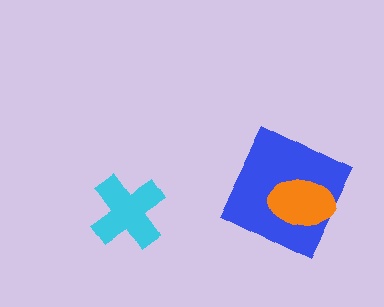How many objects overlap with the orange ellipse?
1 object overlaps with the orange ellipse.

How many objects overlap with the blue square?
1 object overlaps with the blue square.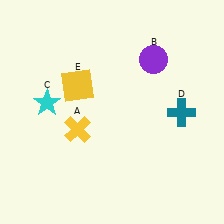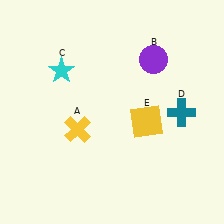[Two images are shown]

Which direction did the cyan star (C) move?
The cyan star (C) moved up.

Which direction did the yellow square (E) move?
The yellow square (E) moved right.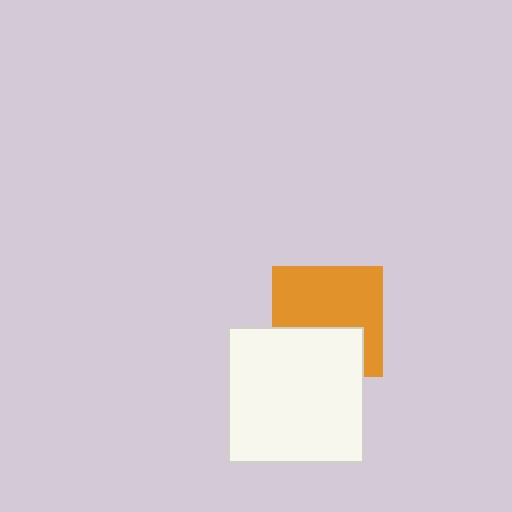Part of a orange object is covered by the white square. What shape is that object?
It is a square.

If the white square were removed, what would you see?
You would see the complete orange square.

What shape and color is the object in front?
The object in front is a white square.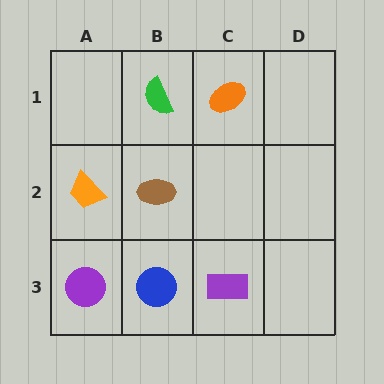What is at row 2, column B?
A brown ellipse.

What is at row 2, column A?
An orange trapezoid.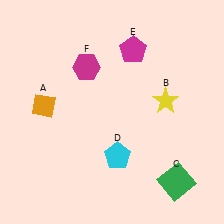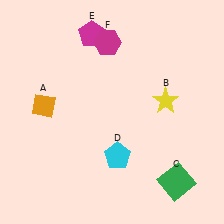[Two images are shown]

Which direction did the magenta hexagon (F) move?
The magenta hexagon (F) moved up.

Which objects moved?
The objects that moved are: the magenta pentagon (E), the magenta hexagon (F).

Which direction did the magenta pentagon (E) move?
The magenta pentagon (E) moved left.